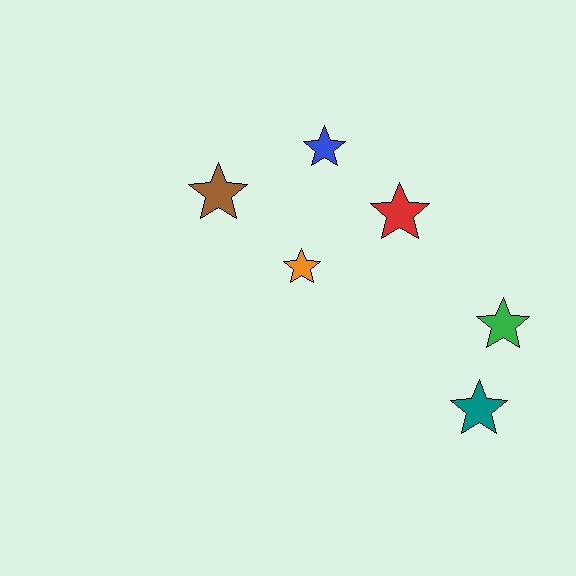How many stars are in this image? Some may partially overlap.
There are 6 stars.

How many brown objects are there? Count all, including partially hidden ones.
There is 1 brown object.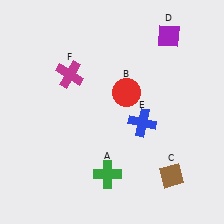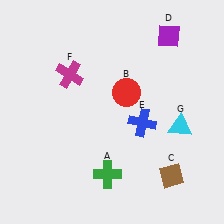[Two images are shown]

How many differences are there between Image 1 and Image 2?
There is 1 difference between the two images.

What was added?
A cyan triangle (G) was added in Image 2.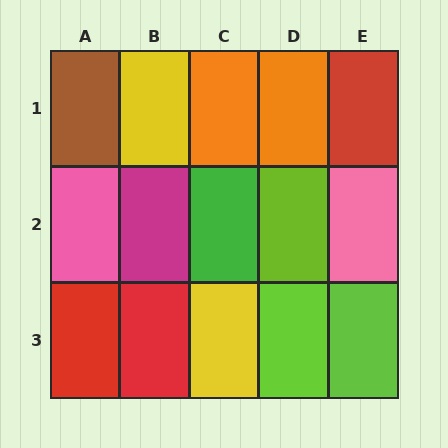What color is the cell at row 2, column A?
Pink.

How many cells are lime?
3 cells are lime.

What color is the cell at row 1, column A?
Brown.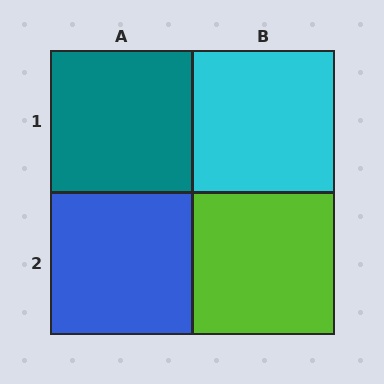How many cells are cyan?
1 cell is cyan.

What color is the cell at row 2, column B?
Lime.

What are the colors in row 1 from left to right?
Teal, cyan.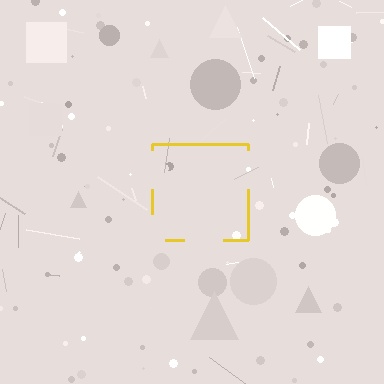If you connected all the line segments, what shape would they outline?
They would outline a square.